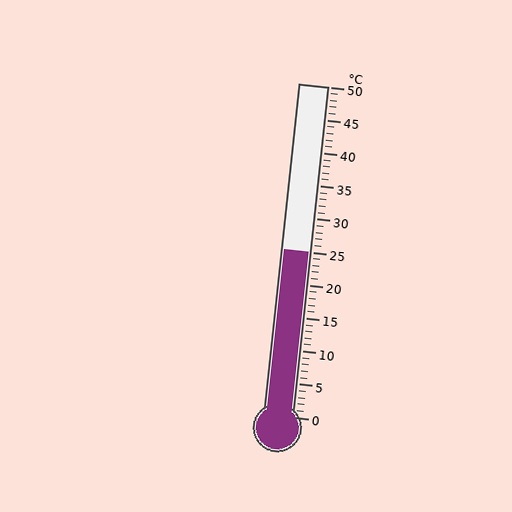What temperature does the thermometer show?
The thermometer shows approximately 25°C.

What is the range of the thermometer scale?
The thermometer scale ranges from 0°C to 50°C.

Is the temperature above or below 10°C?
The temperature is above 10°C.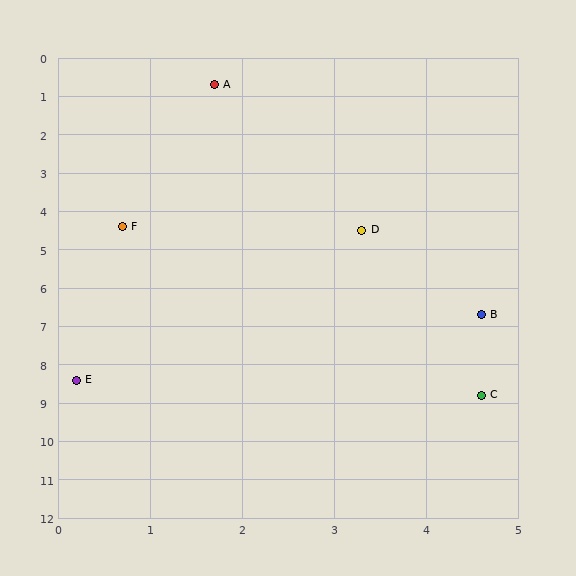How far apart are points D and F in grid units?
Points D and F are about 2.6 grid units apart.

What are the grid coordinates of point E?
Point E is at approximately (0.2, 8.4).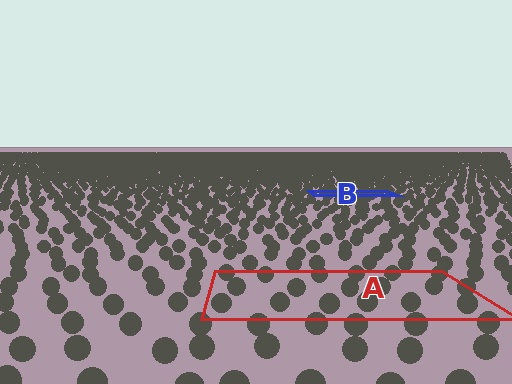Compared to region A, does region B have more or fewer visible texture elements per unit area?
Region B has more texture elements per unit area — they are packed more densely because it is farther away.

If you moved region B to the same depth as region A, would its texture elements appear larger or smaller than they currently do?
They would appear larger. At a closer depth, the same texture elements are projected at a bigger on-screen size.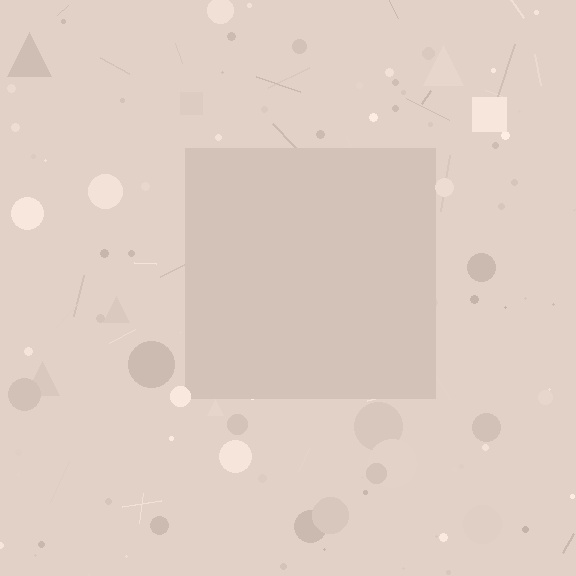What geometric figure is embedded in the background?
A square is embedded in the background.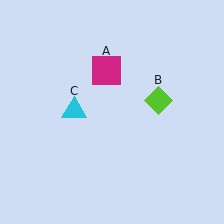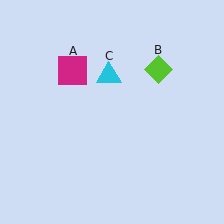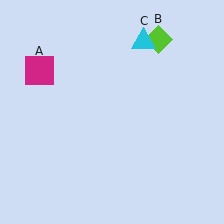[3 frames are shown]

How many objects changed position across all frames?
3 objects changed position: magenta square (object A), lime diamond (object B), cyan triangle (object C).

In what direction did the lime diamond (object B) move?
The lime diamond (object B) moved up.